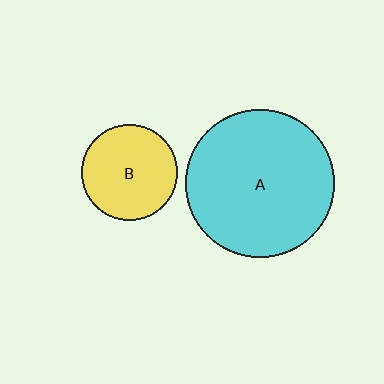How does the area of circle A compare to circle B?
Approximately 2.4 times.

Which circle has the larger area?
Circle A (cyan).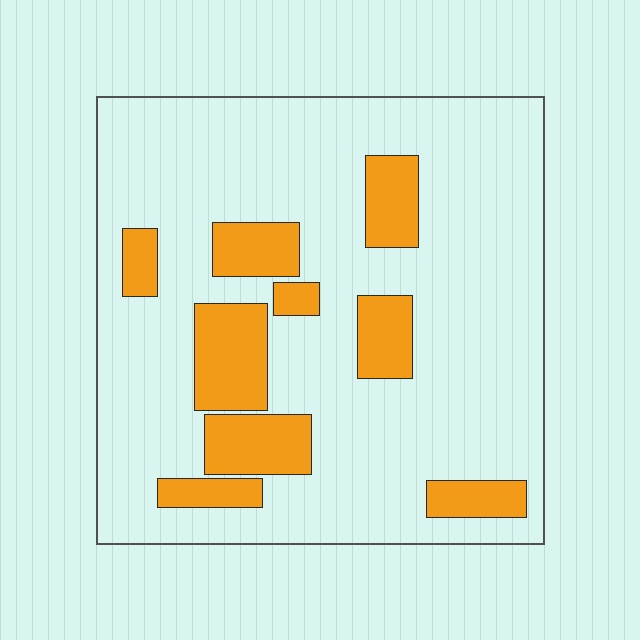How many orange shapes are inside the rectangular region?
9.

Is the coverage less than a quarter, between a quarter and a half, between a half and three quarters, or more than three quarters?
Less than a quarter.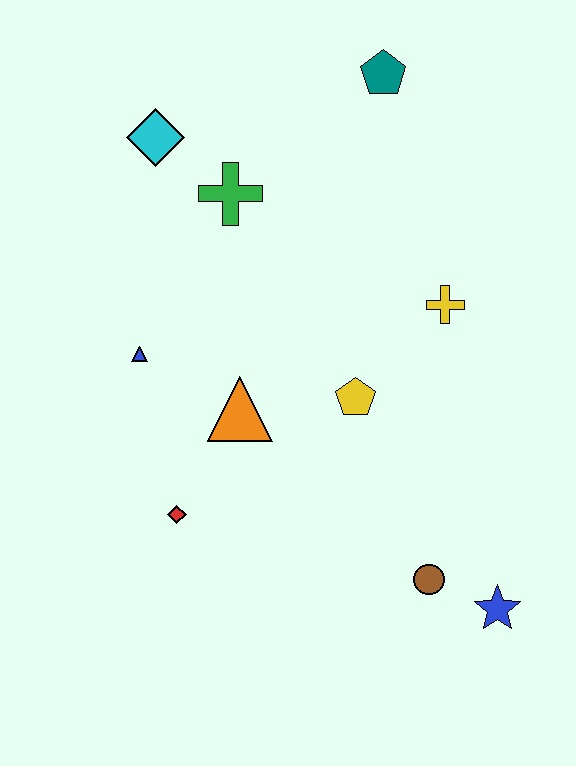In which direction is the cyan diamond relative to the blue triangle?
The cyan diamond is above the blue triangle.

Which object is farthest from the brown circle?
The cyan diamond is farthest from the brown circle.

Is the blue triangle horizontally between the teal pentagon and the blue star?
No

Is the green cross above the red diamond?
Yes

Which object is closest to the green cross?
The cyan diamond is closest to the green cross.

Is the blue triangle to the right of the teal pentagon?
No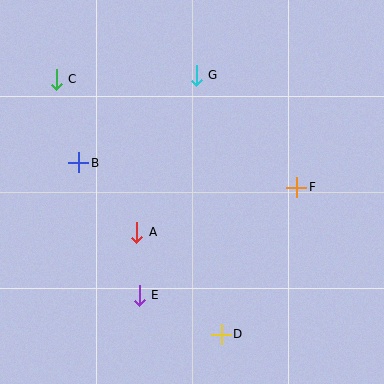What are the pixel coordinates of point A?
Point A is at (137, 232).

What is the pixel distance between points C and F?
The distance between C and F is 264 pixels.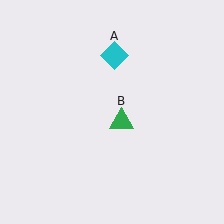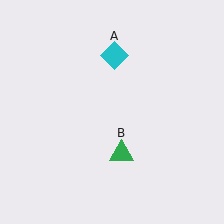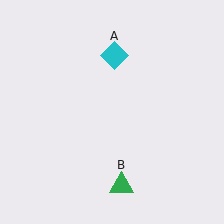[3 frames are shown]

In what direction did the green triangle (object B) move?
The green triangle (object B) moved down.